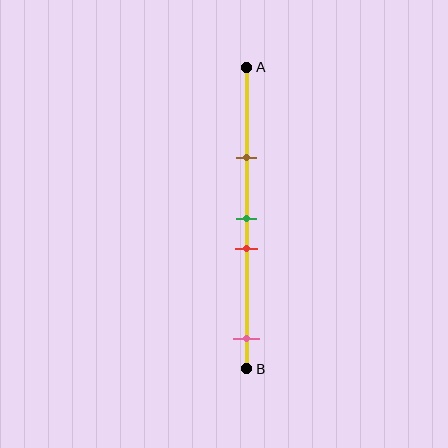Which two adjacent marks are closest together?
The green and red marks are the closest adjacent pair.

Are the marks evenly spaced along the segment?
No, the marks are not evenly spaced.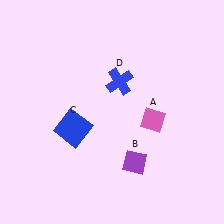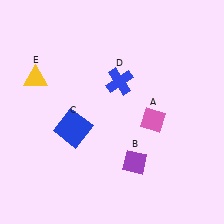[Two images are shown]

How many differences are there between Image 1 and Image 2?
There is 1 difference between the two images.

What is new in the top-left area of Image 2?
A yellow triangle (E) was added in the top-left area of Image 2.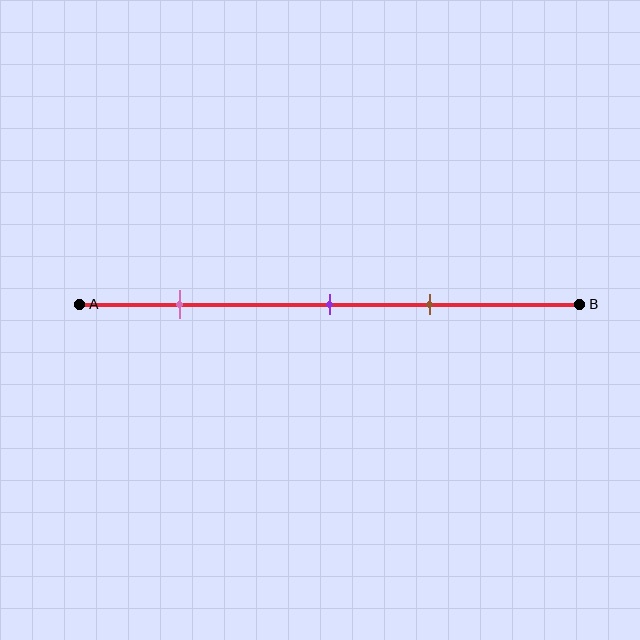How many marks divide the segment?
There are 3 marks dividing the segment.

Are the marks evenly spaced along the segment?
No, the marks are not evenly spaced.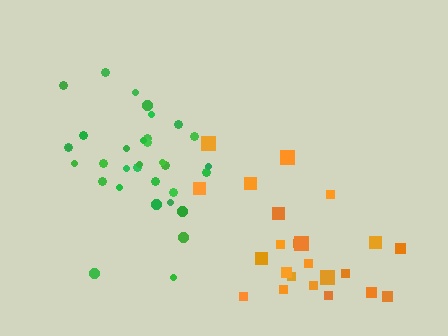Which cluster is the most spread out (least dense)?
Orange.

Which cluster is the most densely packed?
Green.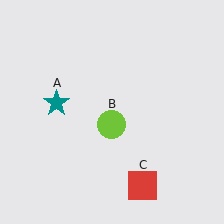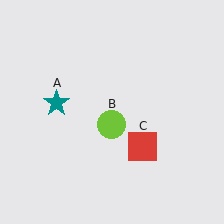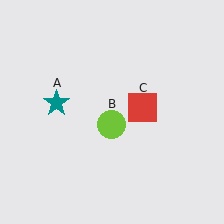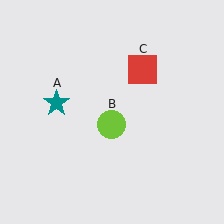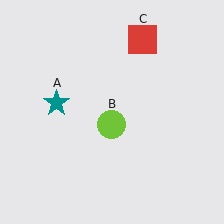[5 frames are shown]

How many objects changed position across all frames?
1 object changed position: red square (object C).